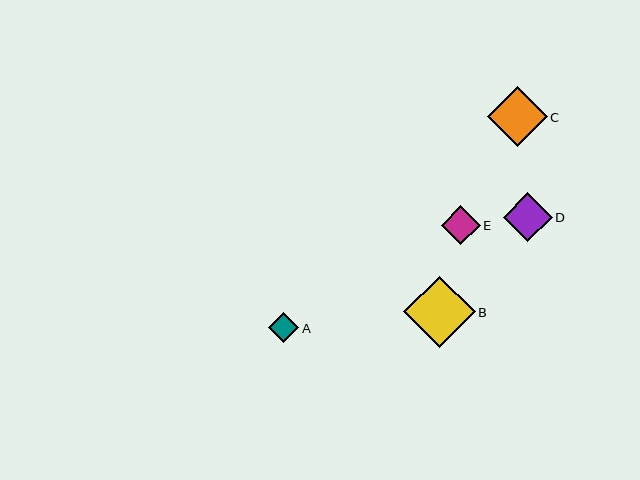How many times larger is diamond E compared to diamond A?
Diamond E is approximately 1.3 times the size of diamond A.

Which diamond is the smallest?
Diamond A is the smallest with a size of approximately 31 pixels.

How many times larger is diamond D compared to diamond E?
Diamond D is approximately 1.3 times the size of diamond E.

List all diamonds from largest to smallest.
From largest to smallest: B, C, D, E, A.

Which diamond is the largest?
Diamond B is the largest with a size of approximately 71 pixels.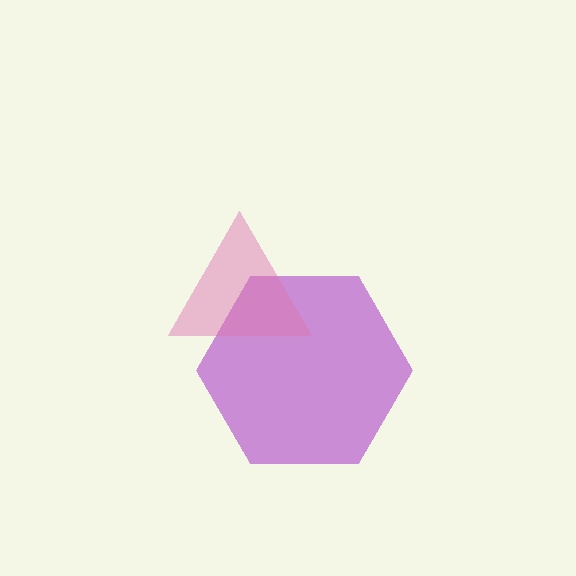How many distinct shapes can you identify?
There are 2 distinct shapes: a purple hexagon, a pink triangle.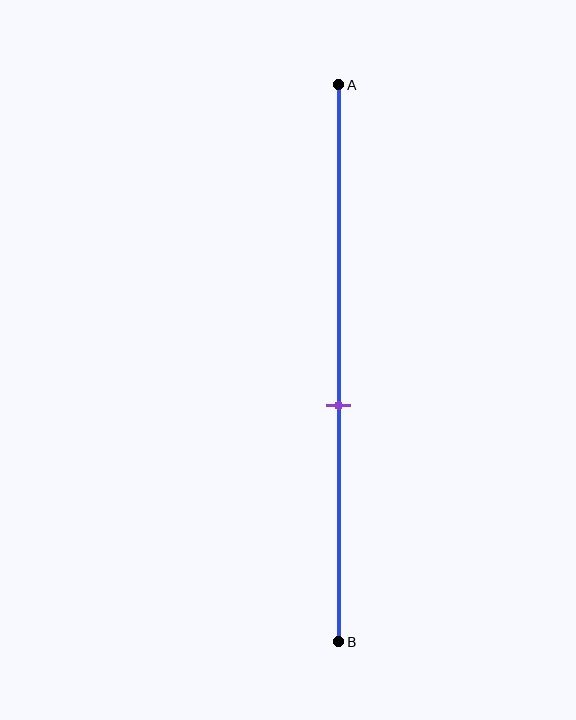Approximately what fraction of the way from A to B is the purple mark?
The purple mark is approximately 60% of the way from A to B.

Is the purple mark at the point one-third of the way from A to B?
No, the mark is at about 60% from A, not at the 33% one-third point.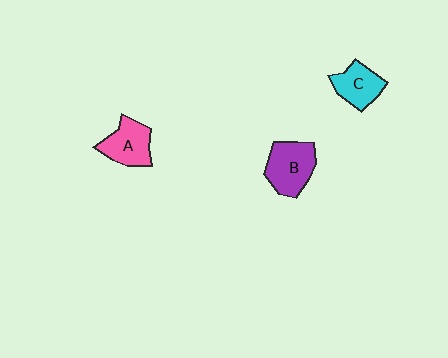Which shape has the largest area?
Shape B (purple).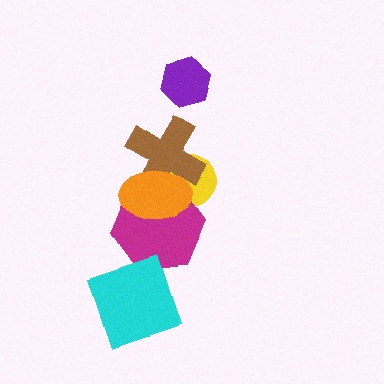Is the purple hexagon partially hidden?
No, no other shape covers it.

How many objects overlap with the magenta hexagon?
3 objects overlap with the magenta hexagon.